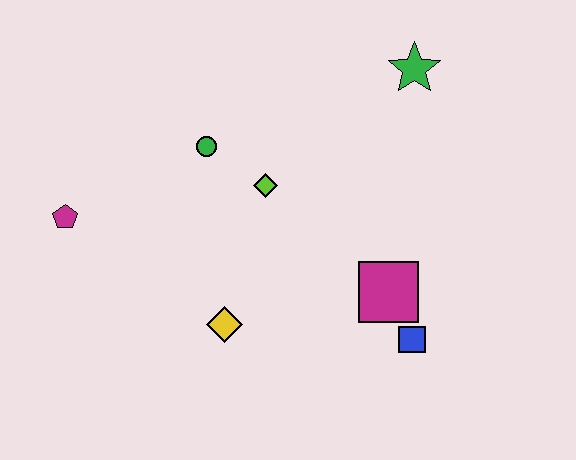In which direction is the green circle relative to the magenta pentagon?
The green circle is to the right of the magenta pentagon.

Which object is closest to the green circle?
The lime diamond is closest to the green circle.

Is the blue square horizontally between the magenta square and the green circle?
No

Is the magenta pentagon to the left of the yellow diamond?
Yes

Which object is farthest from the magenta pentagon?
The green star is farthest from the magenta pentagon.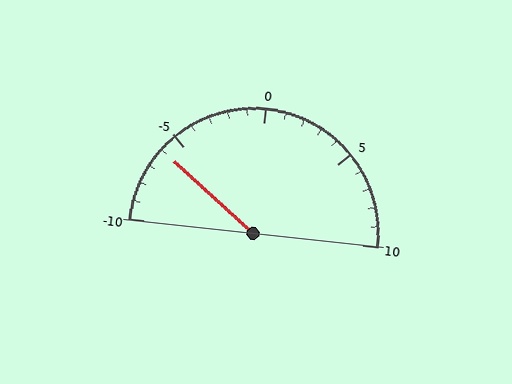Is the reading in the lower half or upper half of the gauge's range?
The reading is in the lower half of the range (-10 to 10).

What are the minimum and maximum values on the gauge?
The gauge ranges from -10 to 10.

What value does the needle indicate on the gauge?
The needle indicates approximately -6.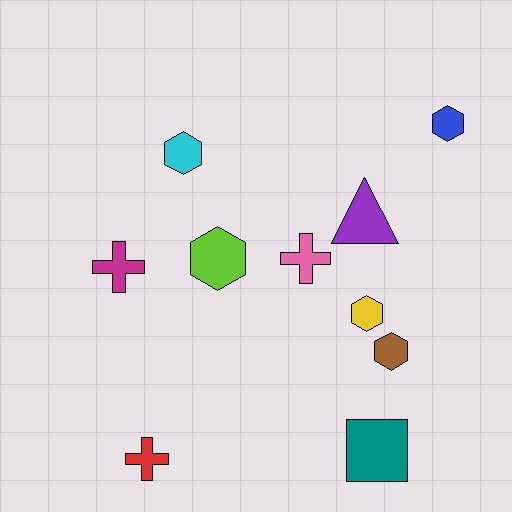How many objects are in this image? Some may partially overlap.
There are 10 objects.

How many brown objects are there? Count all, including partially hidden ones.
There is 1 brown object.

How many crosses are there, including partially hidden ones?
There are 3 crosses.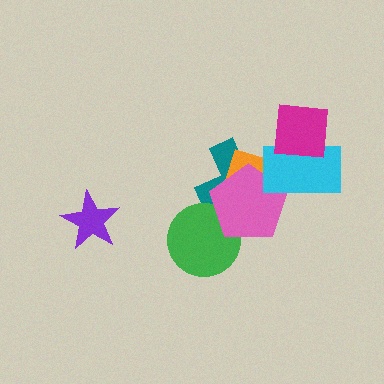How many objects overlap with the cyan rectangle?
4 objects overlap with the cyan rectangle.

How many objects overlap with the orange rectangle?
3 objects overlap with the orange rectangle.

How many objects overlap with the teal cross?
4 objects overlap with the teal cross.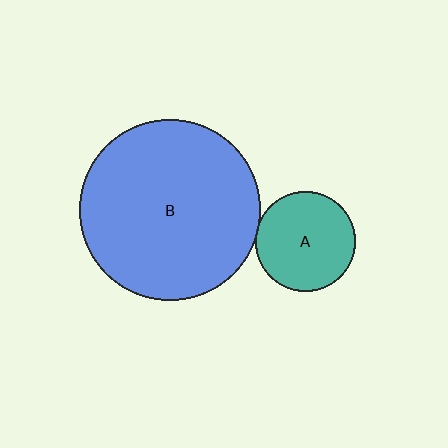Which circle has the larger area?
Circle B (blue).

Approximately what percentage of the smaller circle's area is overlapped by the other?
Approximately 5%.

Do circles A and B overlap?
Yes.